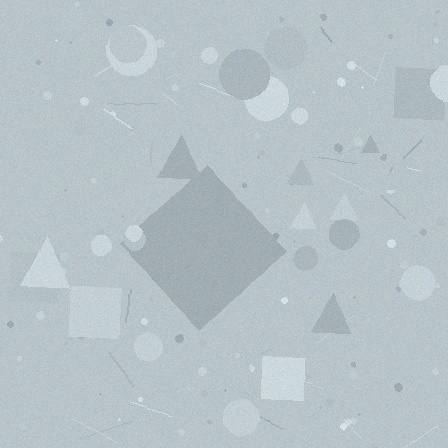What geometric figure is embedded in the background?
A diamond is embedded in the background.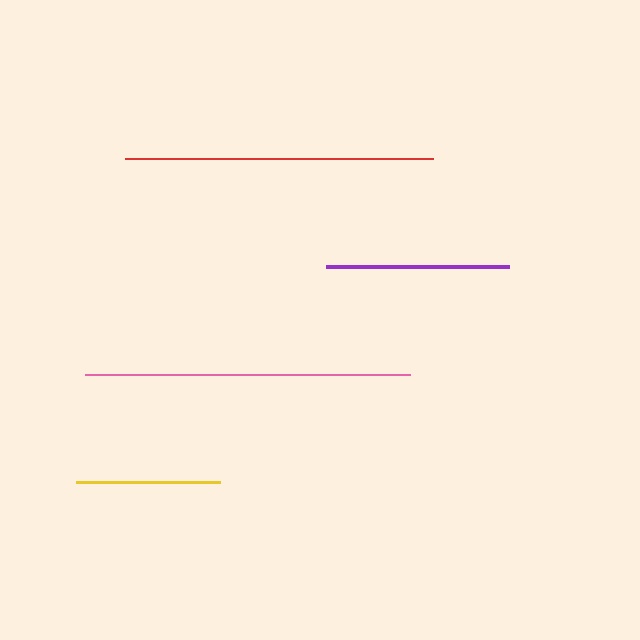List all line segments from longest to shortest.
From longest to shortest: pink, red, purple, yellow.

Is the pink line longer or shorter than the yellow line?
The pink line is longer than the yellow line.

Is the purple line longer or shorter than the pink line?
The pink line is longer than the purple line.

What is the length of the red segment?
The red segment is approximately 308 pixels long.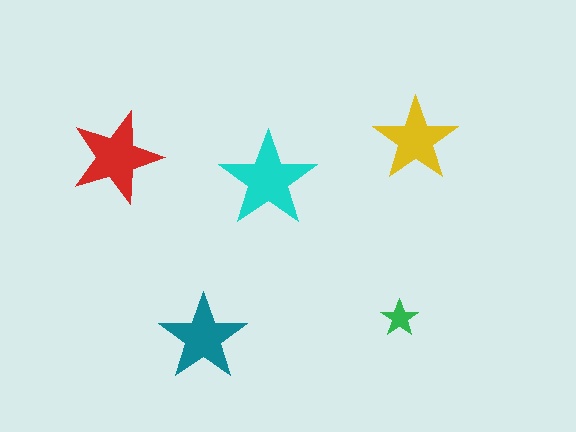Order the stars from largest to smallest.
the cyan one, the red one, the teal one, the yellow one, the green one.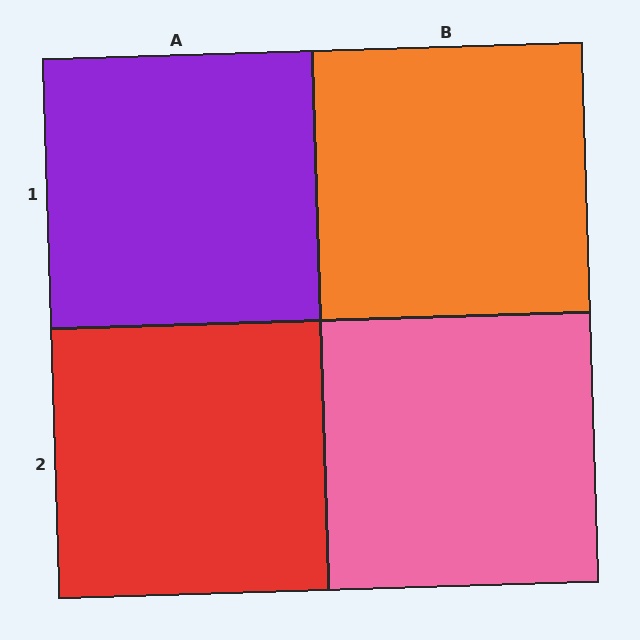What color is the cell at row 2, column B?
Pink.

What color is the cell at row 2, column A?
Red.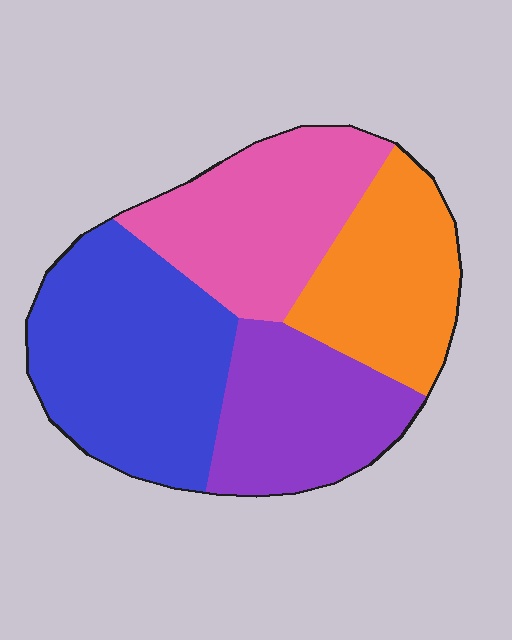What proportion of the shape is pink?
Pink covers around 25% of the shape.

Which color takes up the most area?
Blue, at roughly 35%.